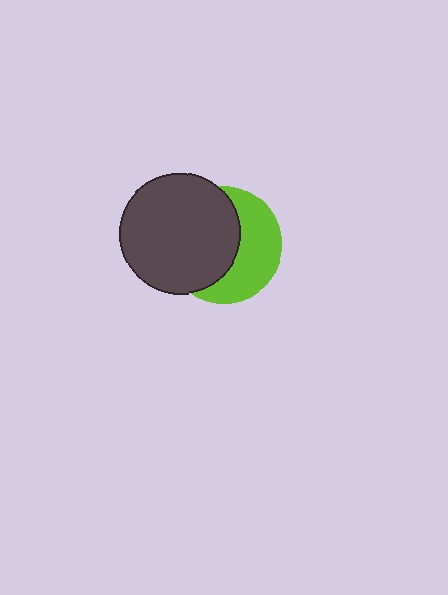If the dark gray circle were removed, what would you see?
You would see the complete lime circle.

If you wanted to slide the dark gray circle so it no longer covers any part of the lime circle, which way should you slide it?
Slide it left — that is the most direct way to separate the two shapes.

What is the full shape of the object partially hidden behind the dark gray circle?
The partially hidden object is a lime circle.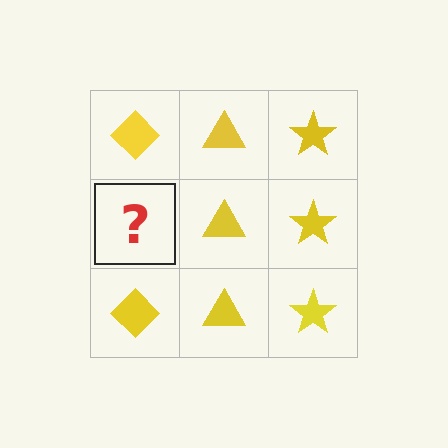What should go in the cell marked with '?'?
The missing cell should contain a yellow diamond.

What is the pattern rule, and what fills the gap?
The rule is that each column has a consistent shape. The gap should be filled with a yellow diamond.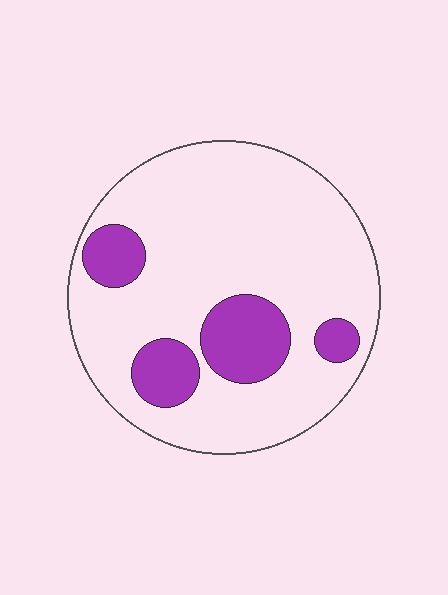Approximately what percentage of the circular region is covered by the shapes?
Approximately 20%.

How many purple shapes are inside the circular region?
4.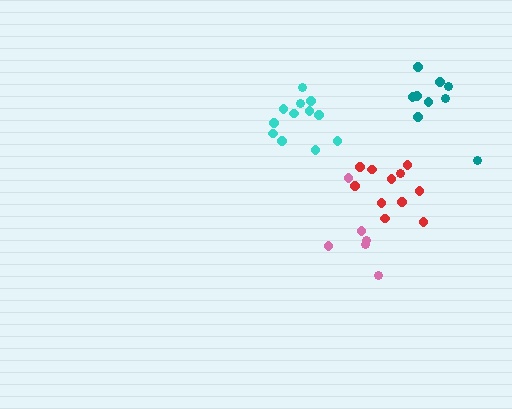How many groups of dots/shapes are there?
There are 4 groups.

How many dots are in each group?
Group 1: 12 dots, Group 2: 6 dots, Group 3: 9 dots, Group 4: 11 dots (38 total).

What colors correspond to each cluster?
The clusters are colored: cyan, pink, teal, red.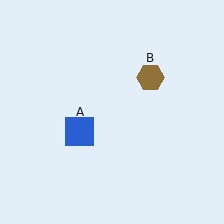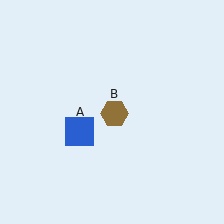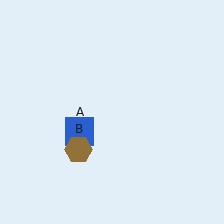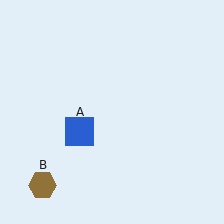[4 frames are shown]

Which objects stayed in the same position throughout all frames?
Blue square (object A) remained stationary.